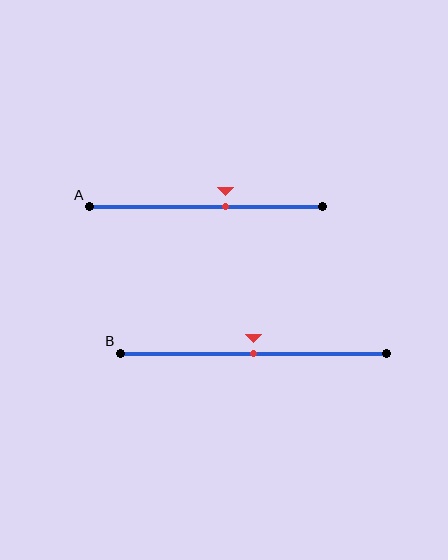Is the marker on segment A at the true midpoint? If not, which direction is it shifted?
No, the marker on segment A is shifted to the right by about 9% of the segment length.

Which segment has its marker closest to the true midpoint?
Segment B has its marker closest to the true midpoint.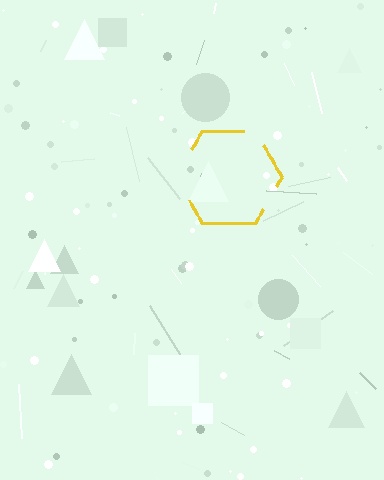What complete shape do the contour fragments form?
The contour fragments form a hexagon.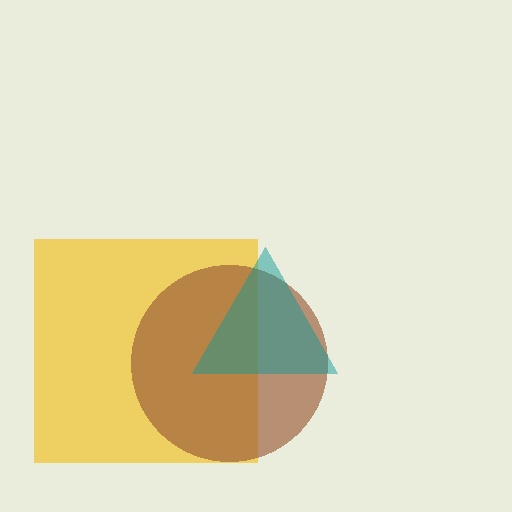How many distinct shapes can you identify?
There are 3 distinct shapes: a yellow square, a brown circle, a teal triangle.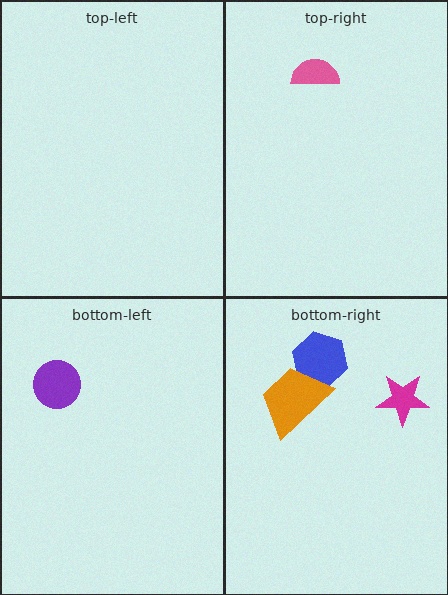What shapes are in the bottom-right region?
The blue hexagon, the magenta star, the orange trapezoid.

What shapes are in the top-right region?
The pink semicircle.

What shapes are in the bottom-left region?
The purple circle.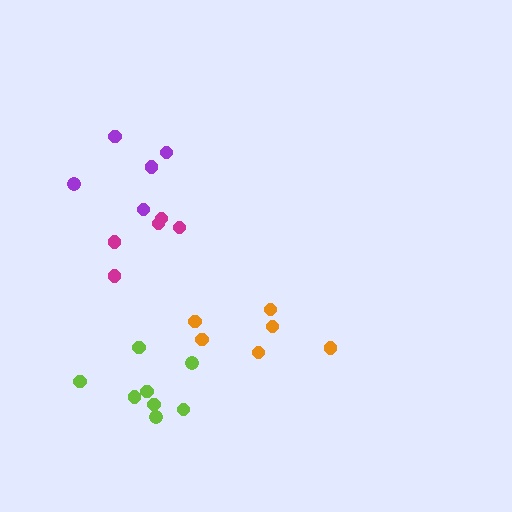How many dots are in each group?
Group 1: 6 dots, Group 2: 5 dots, Group 3: 5 dots, Group 4: 8 dots (24 total).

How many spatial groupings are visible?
There are 4 spatial groupings.